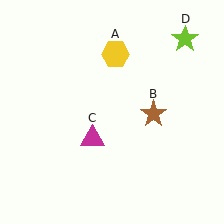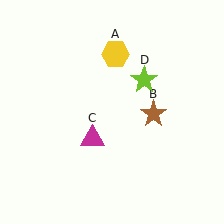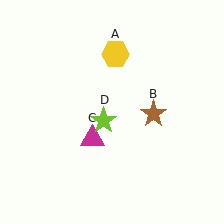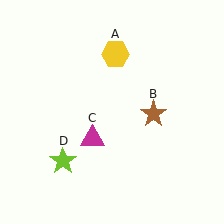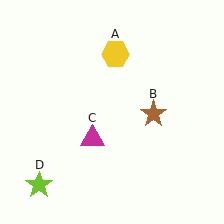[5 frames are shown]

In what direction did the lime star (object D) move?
The lime star (object D) moved down and to the left.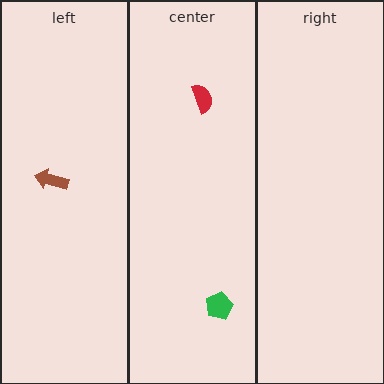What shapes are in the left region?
The brown arrow.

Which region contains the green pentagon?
The center region.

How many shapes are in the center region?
2.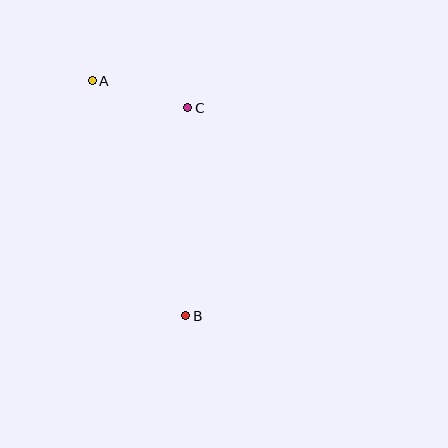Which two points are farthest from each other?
Points A and B are farthest from each other.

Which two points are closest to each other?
Points A and C are closest to each other.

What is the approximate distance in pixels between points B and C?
The distance between B and C is approximately 208 pixels.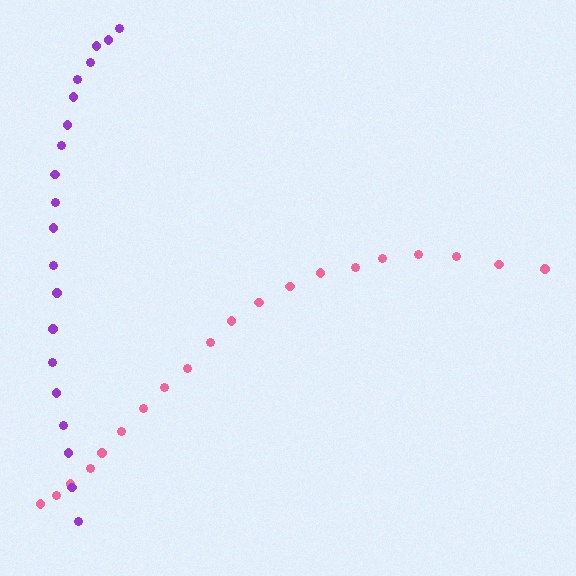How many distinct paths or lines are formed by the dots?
There are 2 distinct paths.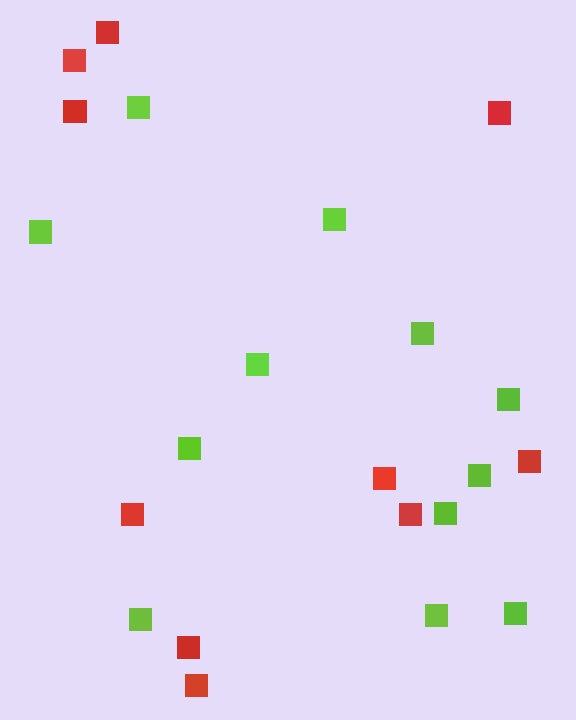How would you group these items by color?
There are 2 groups: one group of lime squares (12) and one group of red squares (10).